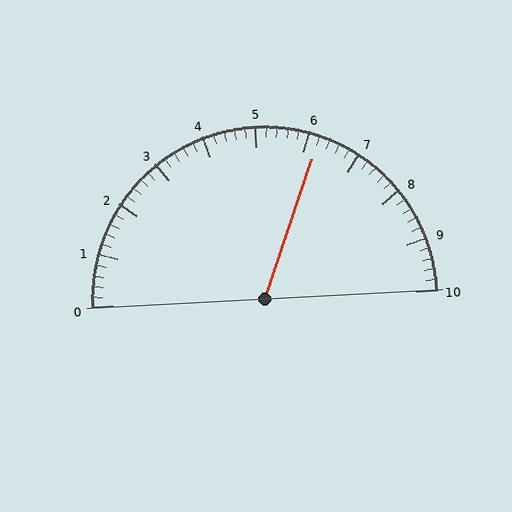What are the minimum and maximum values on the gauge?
The gauge ranges from 0 to 10.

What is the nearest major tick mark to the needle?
The nearest major tick mark is 6.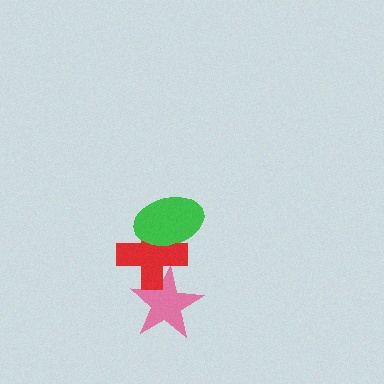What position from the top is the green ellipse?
The green ellipse is 1st from the top.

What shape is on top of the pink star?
The red cross is on top of the pink star.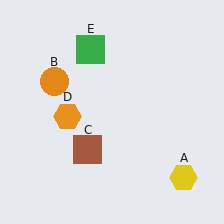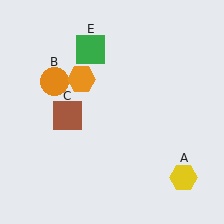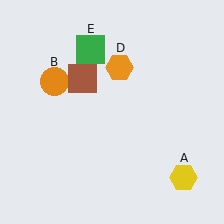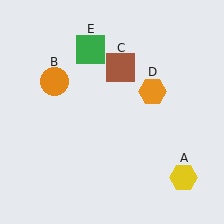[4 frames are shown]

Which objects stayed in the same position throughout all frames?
Yellow hexagon (object A) and orange circle (object B) and green square (object E) remained stationary.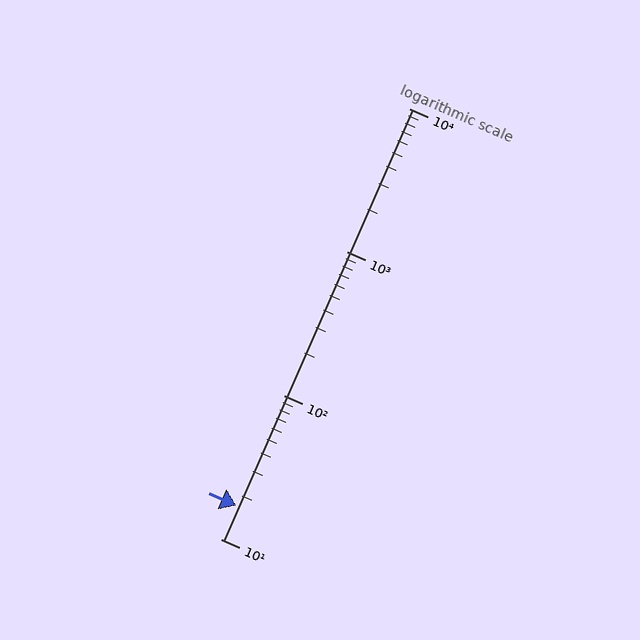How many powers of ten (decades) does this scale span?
The scale spans 3 decades, from 10 to 10000.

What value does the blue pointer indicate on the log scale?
The pointer indicates approximately 17.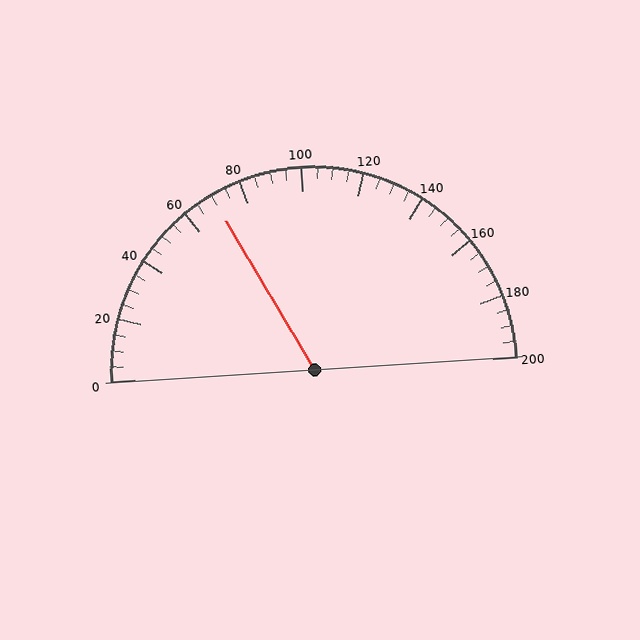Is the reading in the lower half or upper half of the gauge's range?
The reading is in the lower half of the range (0 to 200).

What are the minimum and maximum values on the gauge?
The gauge ranges from 0 to 200.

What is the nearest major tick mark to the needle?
The nearest major tick mark is 80.